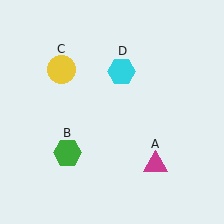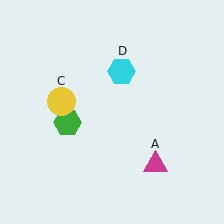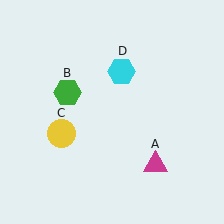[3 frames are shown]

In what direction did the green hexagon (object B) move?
The green hexagon (object B) moved up.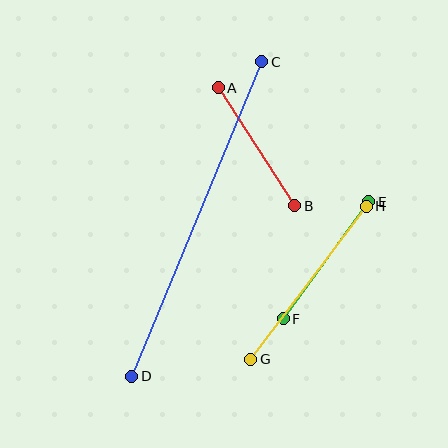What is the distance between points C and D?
The distance is approximately 340 pixels.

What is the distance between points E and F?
The distance is approximately 145 pixels.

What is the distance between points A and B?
The distance is approximately 141 pixels.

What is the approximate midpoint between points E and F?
The midpoint is at approximately (326, 260) pixels.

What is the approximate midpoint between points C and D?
The midpoint is at approximately (197, 219) pixels.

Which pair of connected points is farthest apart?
Points C and D are farthest apart.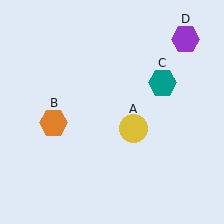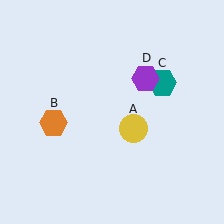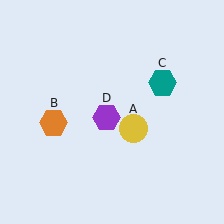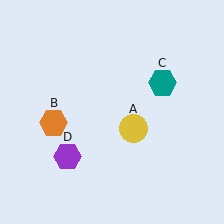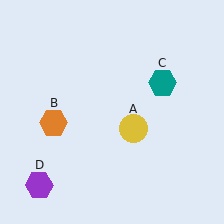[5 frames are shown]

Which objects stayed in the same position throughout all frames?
Yellow circle (object A) and orange hexagon (object B) and teal hexagon (object C) remained stationary.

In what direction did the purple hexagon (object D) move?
The purple hexagon (object D) moved down and to the left.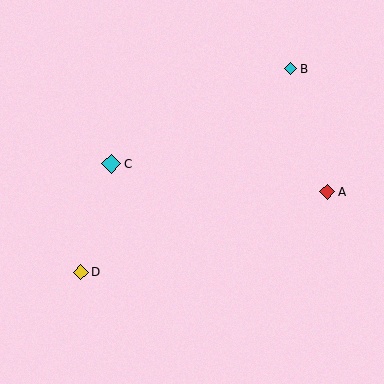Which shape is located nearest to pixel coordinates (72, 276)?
The yellow diamond (labeled D) at (81, 272) is nearest to that location.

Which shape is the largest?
The cyan diamond (labeled C) is the largest.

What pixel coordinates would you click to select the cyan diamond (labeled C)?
Click at (111, 164) to select the cyan diamond C.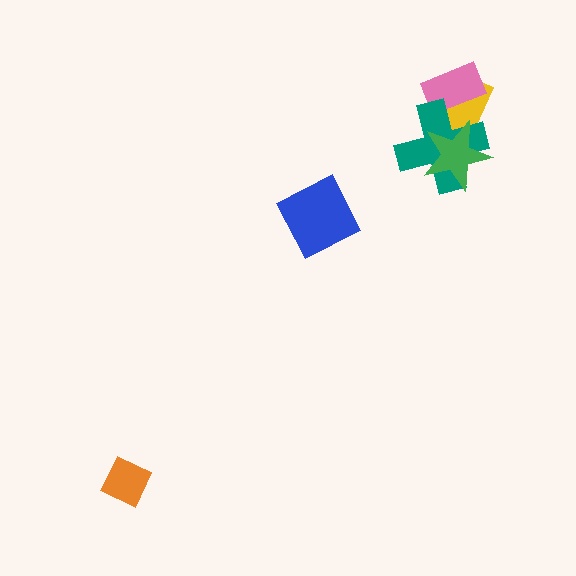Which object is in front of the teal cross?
The green star is in front of the teal cross.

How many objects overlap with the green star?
2 objects overlap with the green star.